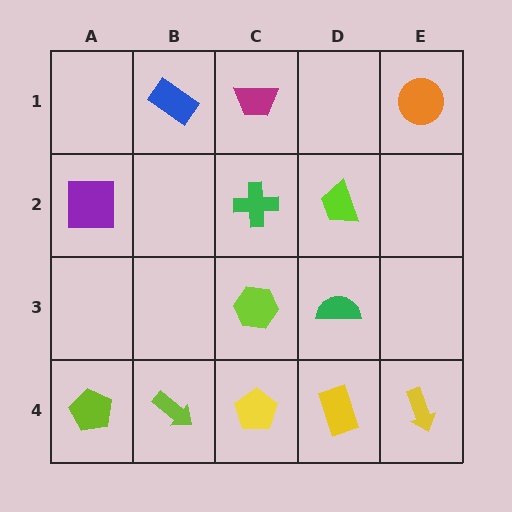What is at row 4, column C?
A yellow pentagon.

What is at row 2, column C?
A green cross.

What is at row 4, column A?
A lime pentagon.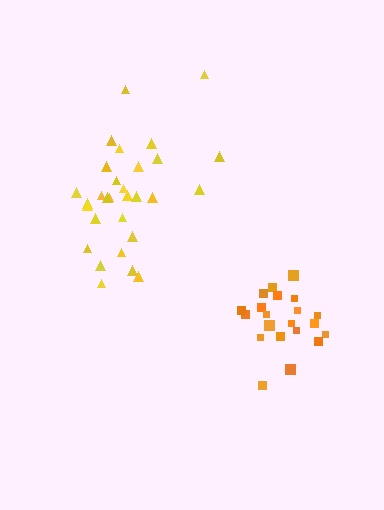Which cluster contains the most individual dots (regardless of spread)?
Yellow (30).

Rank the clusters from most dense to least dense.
orange, yellow.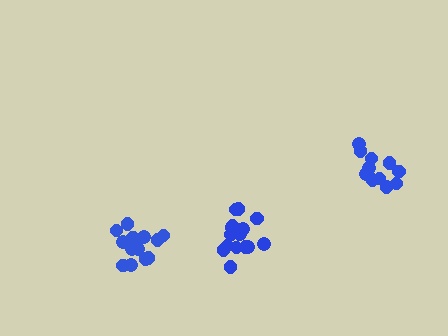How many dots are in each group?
Group 1: 11 dots, Group 2: 16 dots, Group 3: 16 dots (43 total).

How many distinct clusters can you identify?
There are 3 distinct clusters.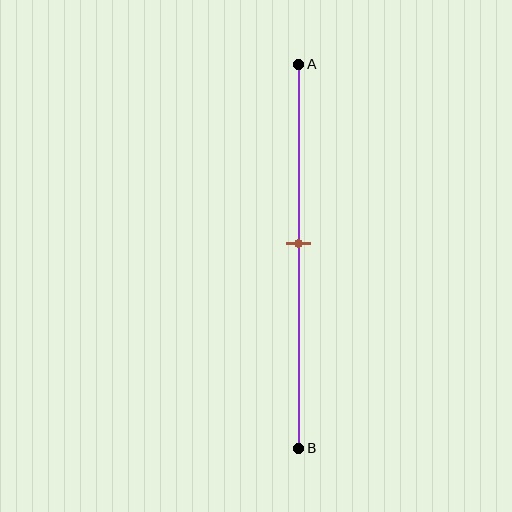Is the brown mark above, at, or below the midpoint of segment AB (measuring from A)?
The brown mark is above the midpoint of segment AB.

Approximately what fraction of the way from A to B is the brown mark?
The brown mark is approximately 45% of the way from A to B.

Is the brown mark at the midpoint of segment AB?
No, the mark is at about 45% from A, not at the 50% midpoint.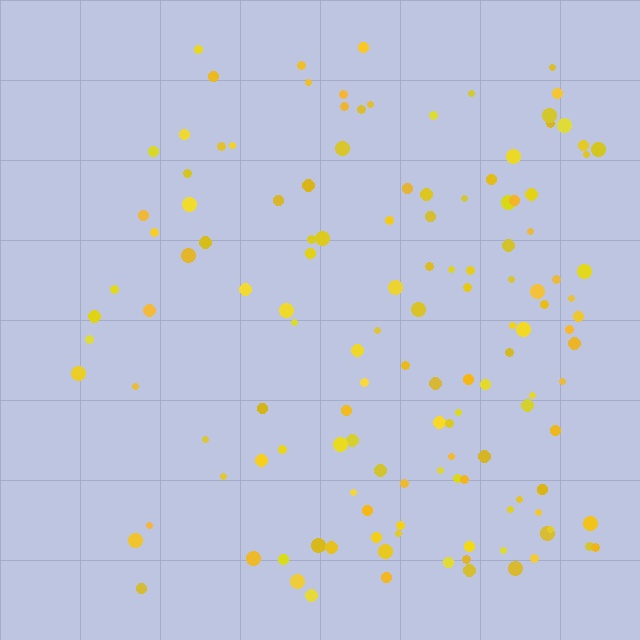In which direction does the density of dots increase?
From left to right, with the right side densest.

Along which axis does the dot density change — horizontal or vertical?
Horizontal.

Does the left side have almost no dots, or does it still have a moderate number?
Still a moderate number, just noticeably fewer than the right.